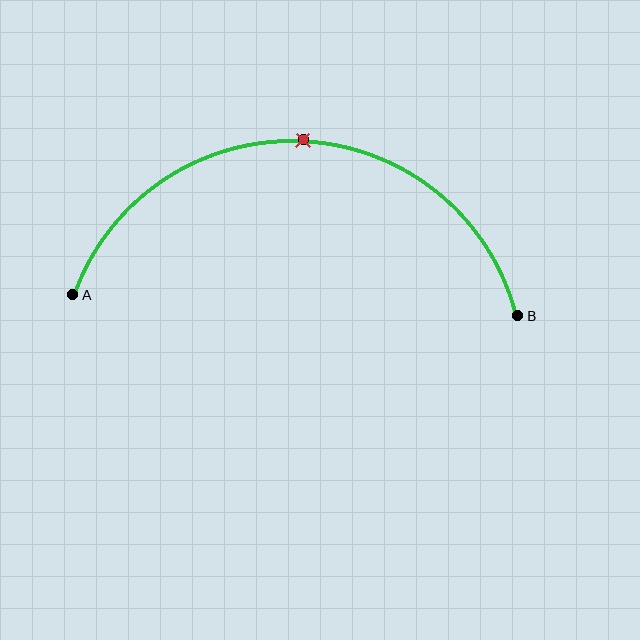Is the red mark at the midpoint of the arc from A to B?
Yes. The red mark lies on the arc at equal arc-length from both A and B — it is the arc midpoint.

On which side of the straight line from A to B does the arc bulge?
The arc bulges above the straight line connecting A and B.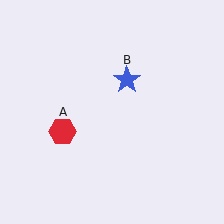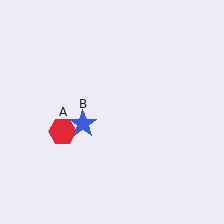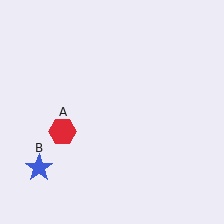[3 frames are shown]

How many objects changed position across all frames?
1 object changed position: blue star (object B).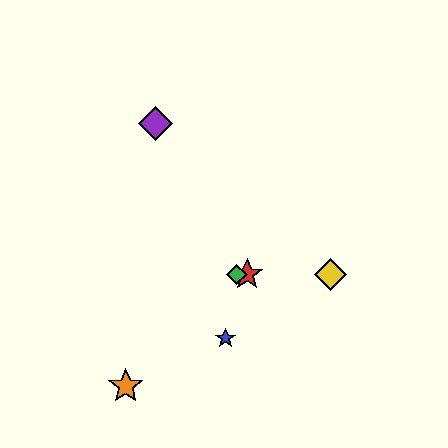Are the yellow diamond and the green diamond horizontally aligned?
Yes, both are at y≈274.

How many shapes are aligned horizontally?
3 shapes (the red star, the green diamond, the yellow diamond) are aligned horizontally.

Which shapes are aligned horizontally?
The red star, the green diamond, the yellow diamond are aligned horizontally.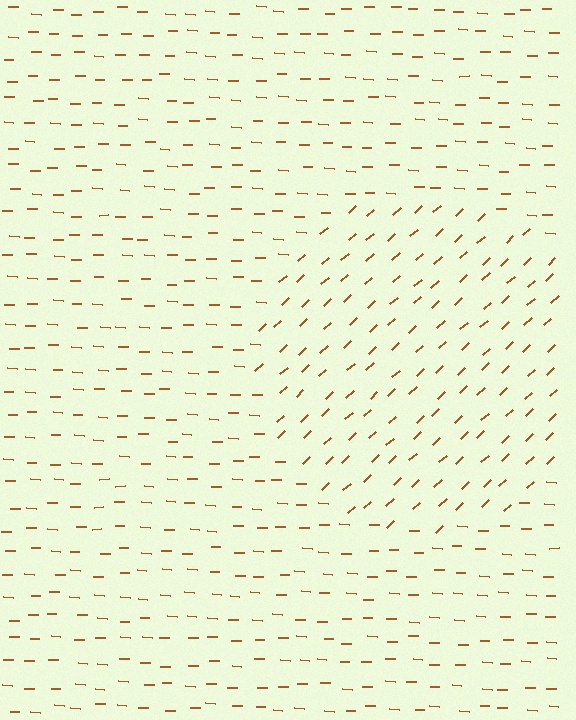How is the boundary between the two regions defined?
The boundary is defined purely by a change in line orientation (approximately 45 degrees difference). All lines are the same color and thickness.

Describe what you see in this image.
The image is filled with small brown line segments. A circle region in the image has lines oriented differently from the surrounding lines, creating a visible texture boundary.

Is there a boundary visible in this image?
Yes, there is a texture boundary formed by a change in line orientation.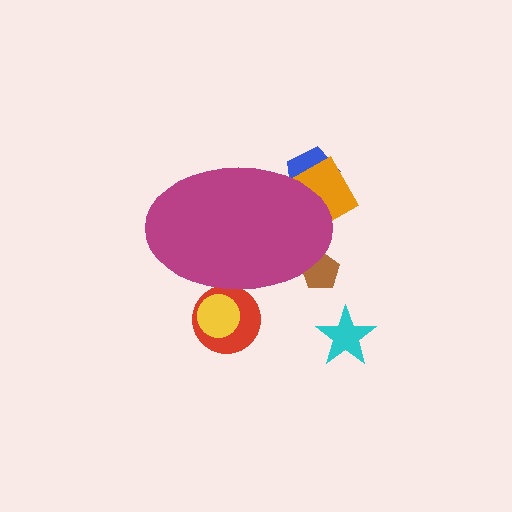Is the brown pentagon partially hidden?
Yes, the brown pentagon is partially hidden behind the magenta ellipse.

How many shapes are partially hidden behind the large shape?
5 shapes are partially hidden.